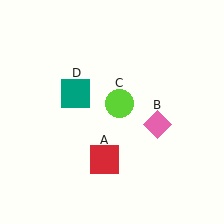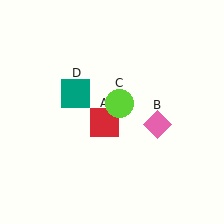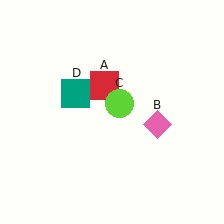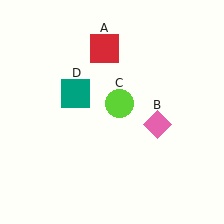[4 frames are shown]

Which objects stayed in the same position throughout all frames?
Pink diamond (object B) and lime circle (object C) and teal square (object D) remained stationary.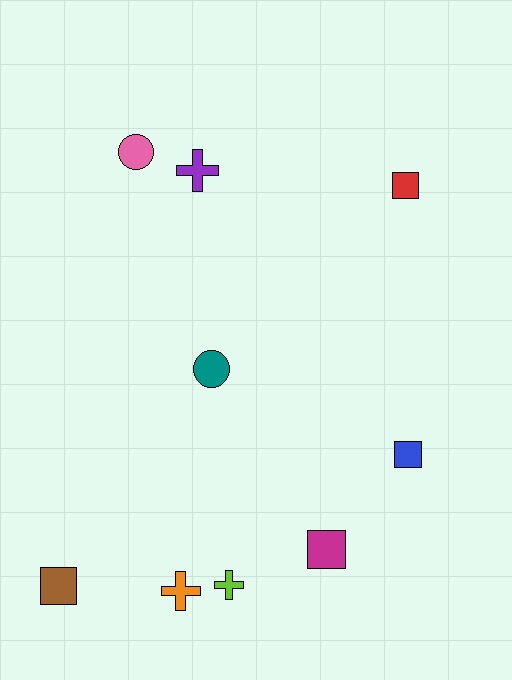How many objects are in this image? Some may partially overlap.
There are 9 objects.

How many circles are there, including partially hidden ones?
There are 2 circles.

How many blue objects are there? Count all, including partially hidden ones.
There is 1 blue object.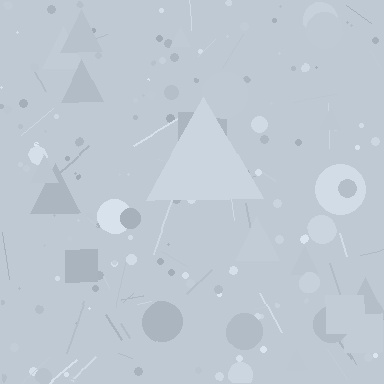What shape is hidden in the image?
A triangle is hidden in the image.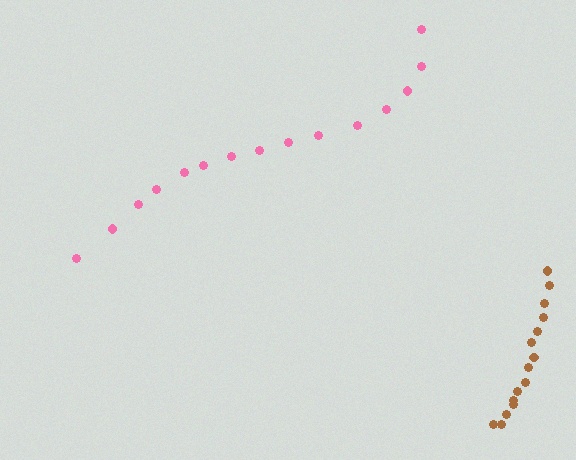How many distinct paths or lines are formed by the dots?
There are 2 distinct paths.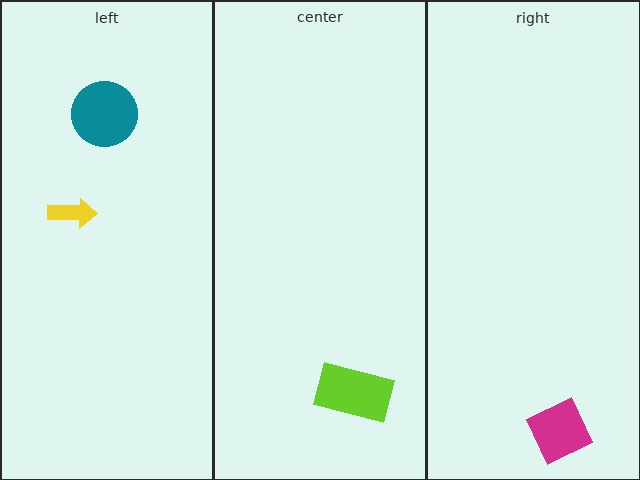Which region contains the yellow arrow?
The left region.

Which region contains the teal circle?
The left region.